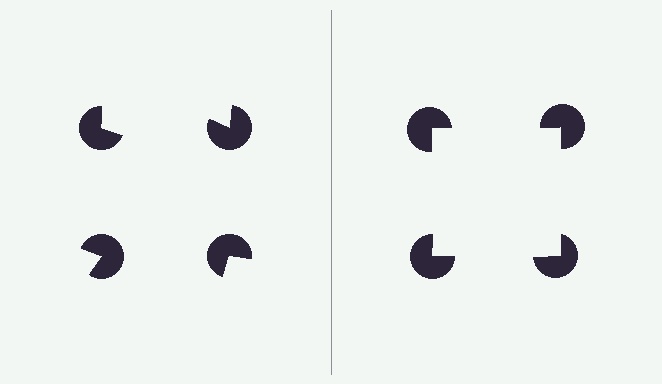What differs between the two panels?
The pac-man discs are positioned identically on both sides; only the wedge orientations differ. On the right they align to a square; on the left they are misaligned.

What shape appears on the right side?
An illusory square.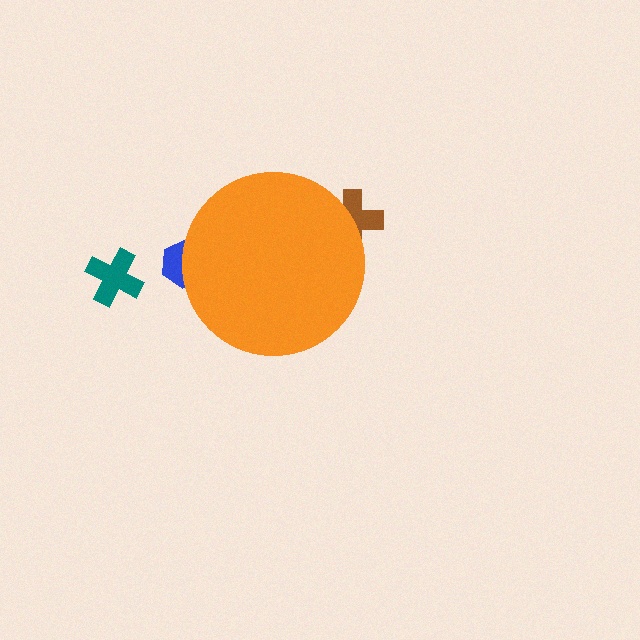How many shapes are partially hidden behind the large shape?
2 shapes are partially hidden.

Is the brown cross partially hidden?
Yes, the brown cross is partially hidden behind the orange circle.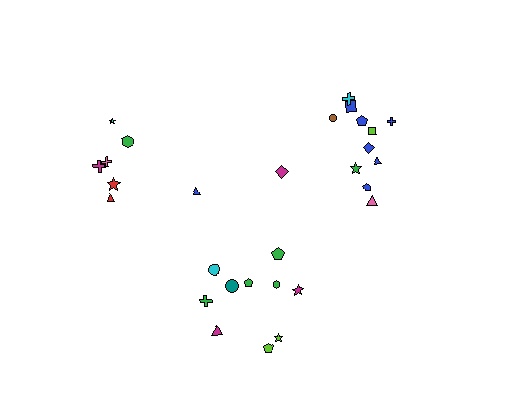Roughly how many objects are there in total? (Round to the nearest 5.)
Roughly 30 objects in total.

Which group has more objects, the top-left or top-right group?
The top-right group.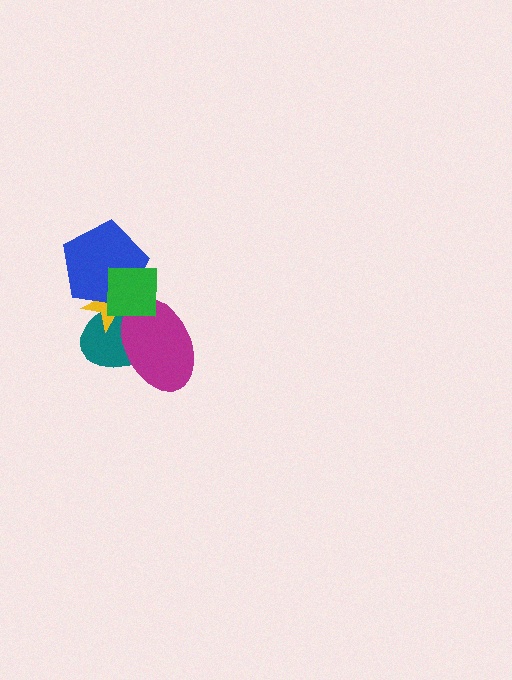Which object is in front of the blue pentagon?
The green square is in front of the blue pentagon.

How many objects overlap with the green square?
4 objects overlap with the green square.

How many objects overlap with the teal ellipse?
4 objects overlap with the teal ellipse.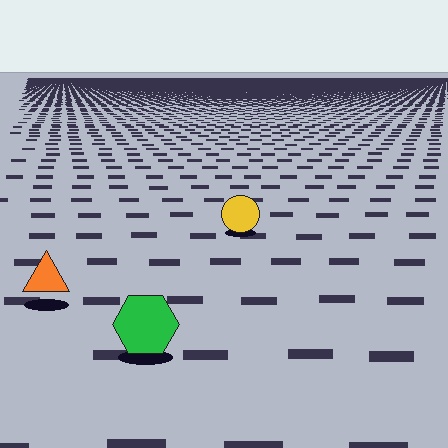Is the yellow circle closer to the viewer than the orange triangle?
No. The orange triangle is closer — you can tell from the texture gradient: the ground texture is coarser near it.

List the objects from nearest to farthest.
From nearest to farthest: the green hexagon, the orange triangle, the yellow circle.